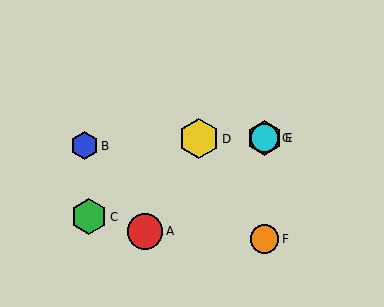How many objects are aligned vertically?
3 objects (E, F, G) are aligned vertically.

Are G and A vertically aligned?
No, G is at x≈265 and A is at x≈145.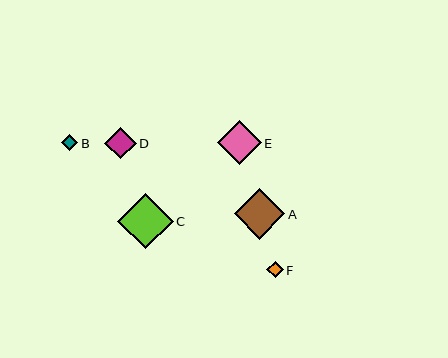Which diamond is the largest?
Diamond C is the largest with a size of approximately 55 pixels.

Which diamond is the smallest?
Diamond B is the smallest with a size of approximately 16 pixels.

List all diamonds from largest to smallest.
From largest to smallest: C, A, E, D, F, B.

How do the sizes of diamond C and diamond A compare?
Diamond C and diamond A are approximately the same size.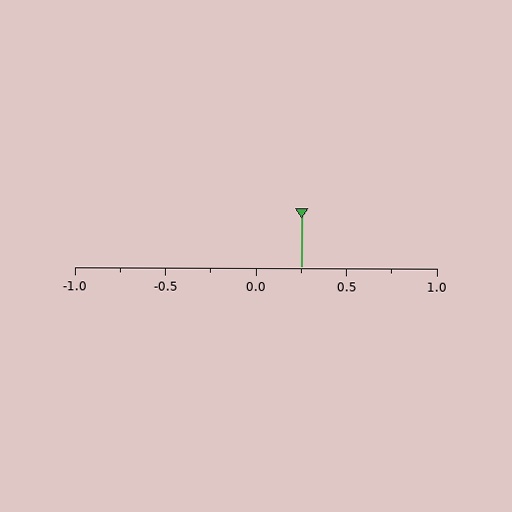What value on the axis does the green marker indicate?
The marker indicates approximately 0.25.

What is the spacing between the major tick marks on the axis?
The major ticks are spaced 0.5 apart.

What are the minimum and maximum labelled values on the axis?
The axis runs from -1.0 to 1.0.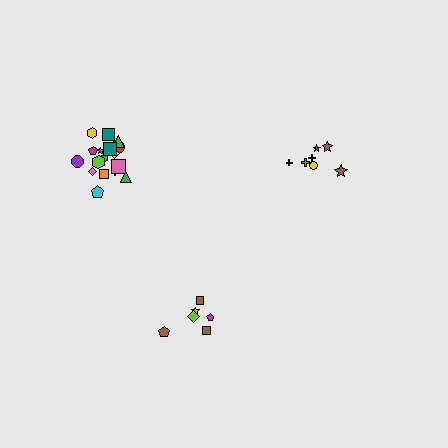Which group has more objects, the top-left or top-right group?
The top-left group.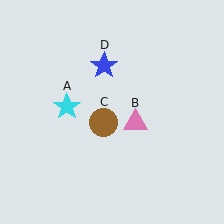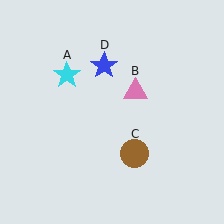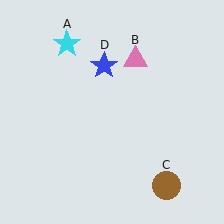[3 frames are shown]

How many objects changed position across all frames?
3 objects changed position: cyan star (object A), pink triangle (object B), brown circle (object C).